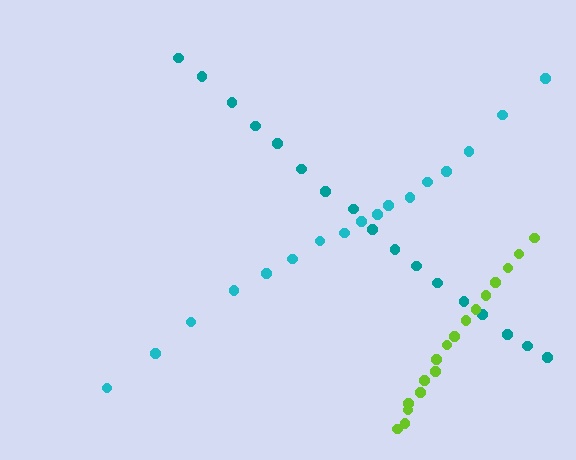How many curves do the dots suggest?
There are 3 distinct paths.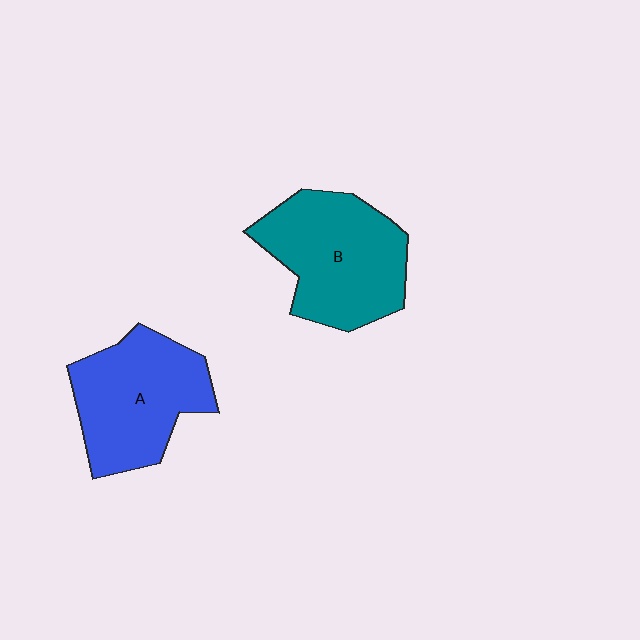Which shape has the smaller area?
Shape A (blue).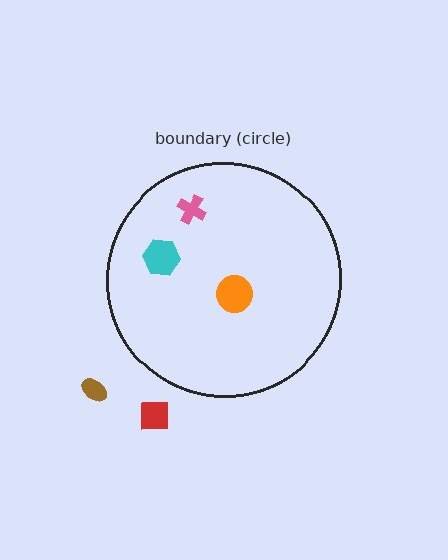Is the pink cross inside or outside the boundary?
Inside.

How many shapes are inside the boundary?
3 inside, 2 outside.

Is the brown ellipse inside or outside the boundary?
Outside.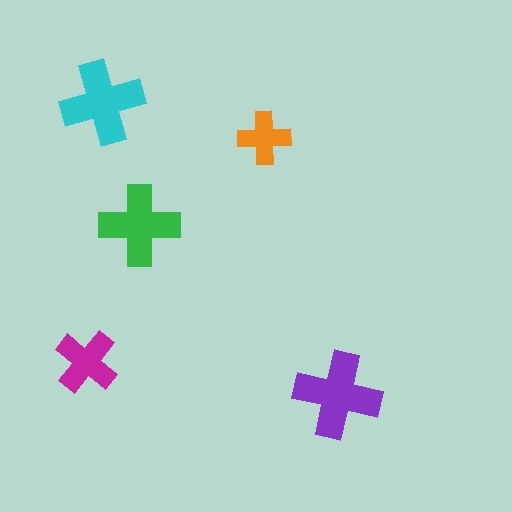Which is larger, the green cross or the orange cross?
The green one.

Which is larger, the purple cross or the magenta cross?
The purple one.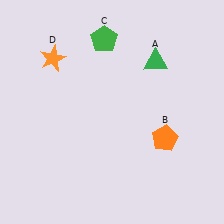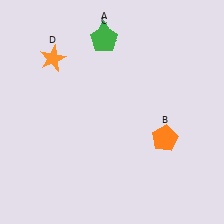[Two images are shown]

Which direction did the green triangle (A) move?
The green triangle (A) moved left.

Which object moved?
The green triangle (A) moved left.